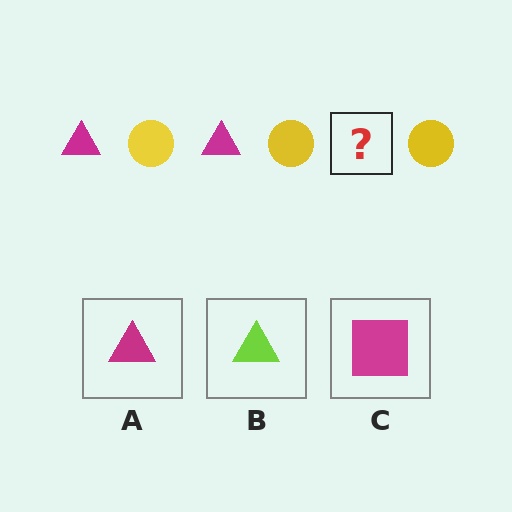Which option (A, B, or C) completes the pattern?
A.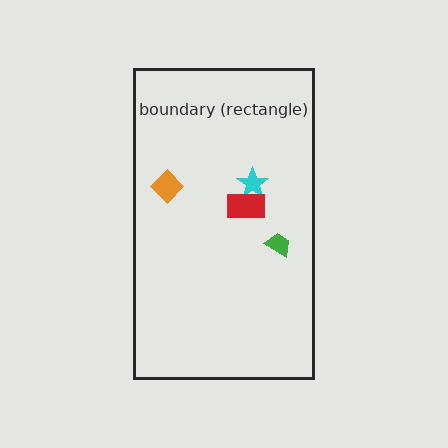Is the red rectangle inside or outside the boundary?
Inside.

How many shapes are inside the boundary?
4 inside, 0 outside.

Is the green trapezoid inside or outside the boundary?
Inside.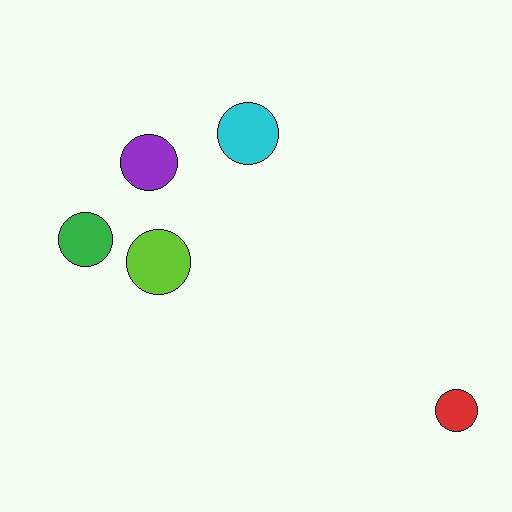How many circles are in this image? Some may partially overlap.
There are 5 circles.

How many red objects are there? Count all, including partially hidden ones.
There is 1 red object.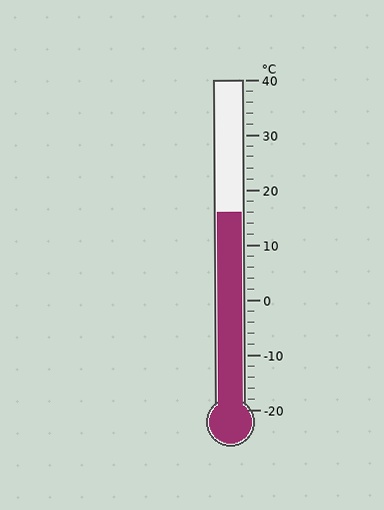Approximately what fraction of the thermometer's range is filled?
The thermometer is filled to approximately 60% of its range.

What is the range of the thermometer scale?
The thermometer scale ranges from -20°C to 40°C.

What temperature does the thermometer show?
The thermometer shows approximately 16°C.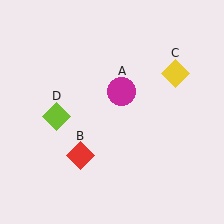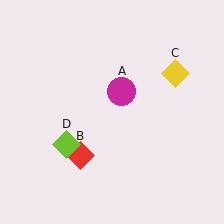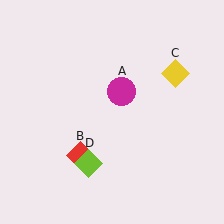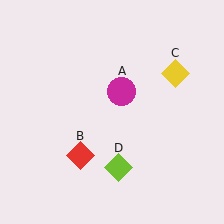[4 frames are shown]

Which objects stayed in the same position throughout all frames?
Magenta circle (object A) and red diamond (object B) and yellow diamond (object C) remained stationary.